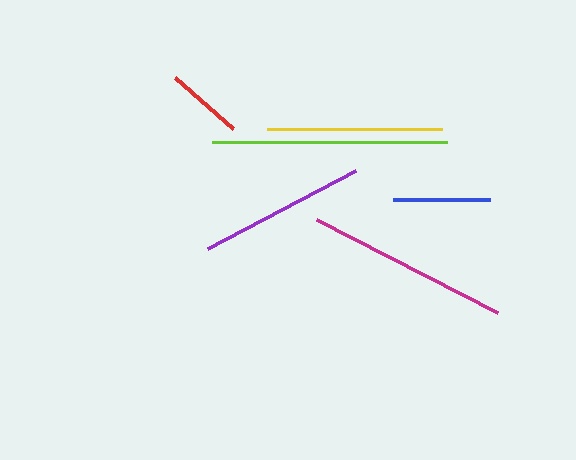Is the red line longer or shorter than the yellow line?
The yellow line is longer than the red line.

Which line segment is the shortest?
The red line is the shortest at approximately 77 pixels.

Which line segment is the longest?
The lime line is the longest at approximately 235 pixels.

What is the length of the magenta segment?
The magenta segment is approximately 203 pixels long.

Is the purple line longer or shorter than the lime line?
The lime line is longer than the purple line.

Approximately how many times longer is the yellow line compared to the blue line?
The yellow line is approximately 1.8 times the length of the blue line.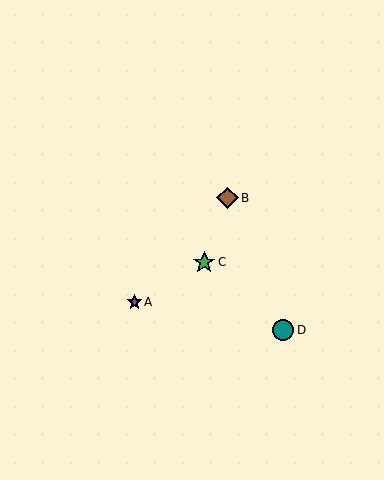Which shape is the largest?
The green star (labeled C) is the largest.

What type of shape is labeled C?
Shape C is a green star.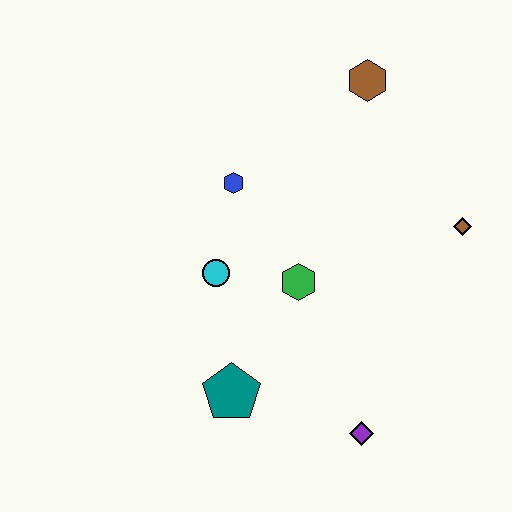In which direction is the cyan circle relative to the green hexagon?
The cyan circle is to the left of the green hexagon.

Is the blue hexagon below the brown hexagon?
Yes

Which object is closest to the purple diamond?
The teal pentagon is closest to the purple diamond.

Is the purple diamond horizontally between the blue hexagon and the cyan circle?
No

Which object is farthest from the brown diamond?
The teal pentagon is farthest from the brown diamond.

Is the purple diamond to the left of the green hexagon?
No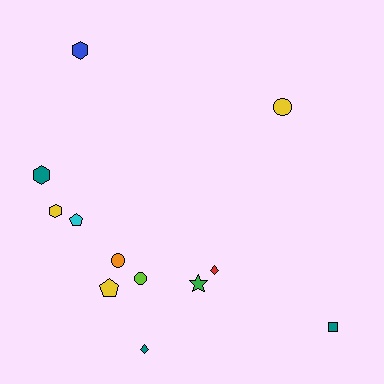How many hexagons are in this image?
There are 3 hexagons.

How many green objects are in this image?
There is 1 green object.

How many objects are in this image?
There are 12 objects.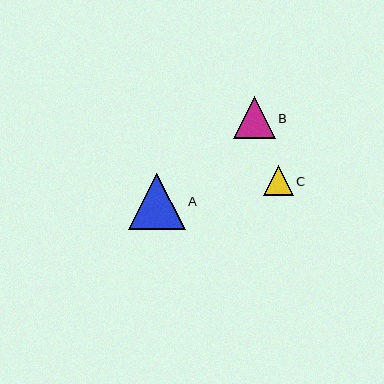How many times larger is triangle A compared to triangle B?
Triangle A is approximately 1.3 times the size of triangle B.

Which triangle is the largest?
Triangle A is the largest with a size of approximately 57 pixels.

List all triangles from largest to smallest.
From largest to smallest: A, B, C.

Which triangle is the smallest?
Triangle C is the smallest with a size of approximately 30 pixels.